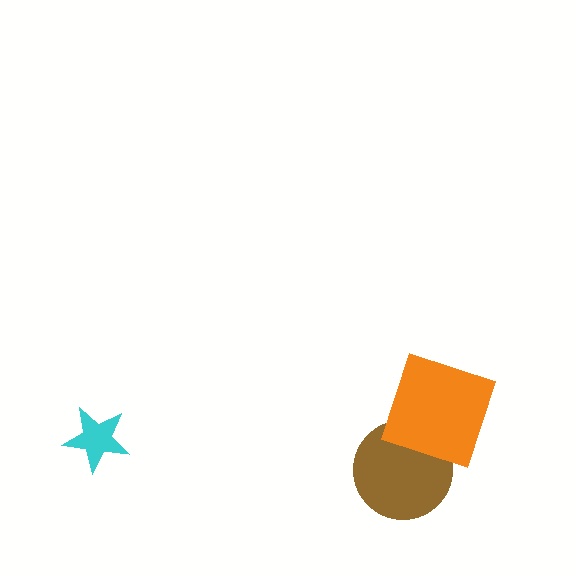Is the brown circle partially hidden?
Yes, it is partially covered by another shape.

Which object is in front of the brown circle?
The orange square is in front of the brown circle.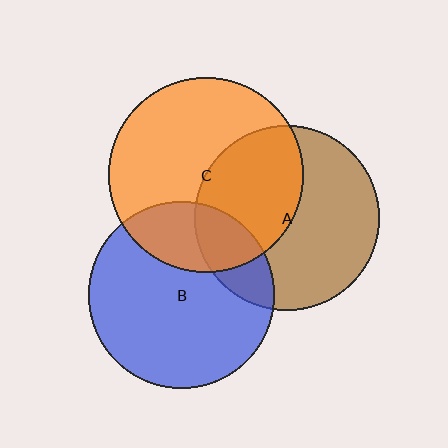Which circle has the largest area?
Circle C (orange).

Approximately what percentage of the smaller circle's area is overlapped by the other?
Approximately 45%.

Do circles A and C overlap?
Yes.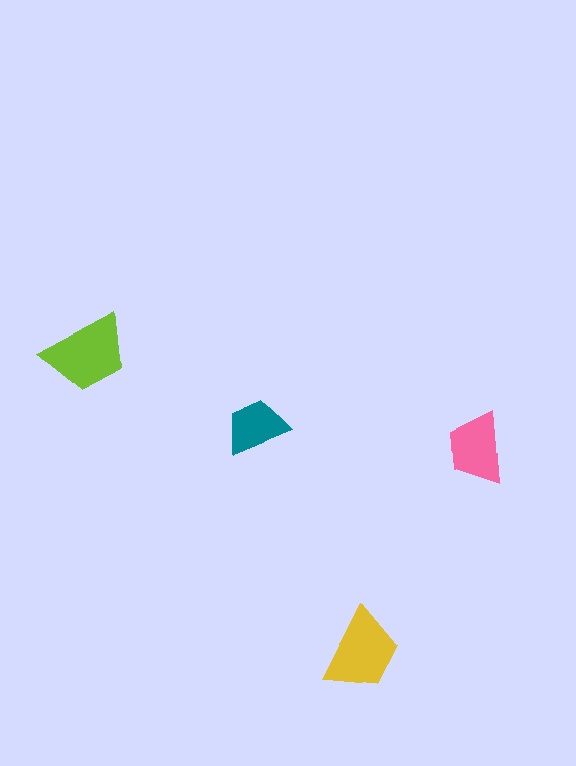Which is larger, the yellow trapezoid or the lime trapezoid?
The lime one.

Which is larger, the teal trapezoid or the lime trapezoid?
The lime one.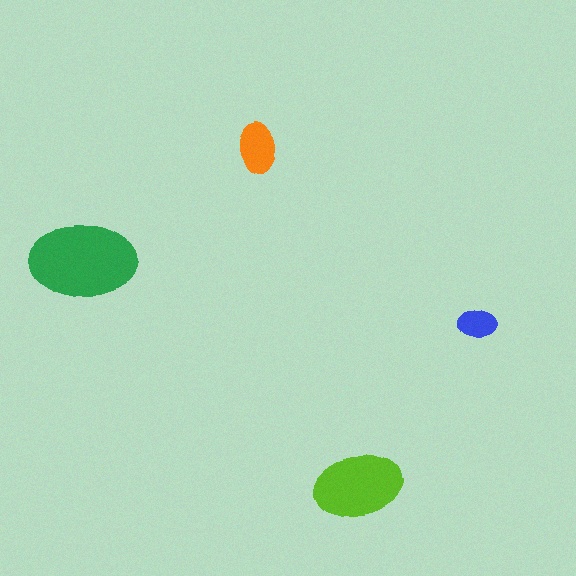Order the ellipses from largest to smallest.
the green one, the lime one, the orange one, the blue one.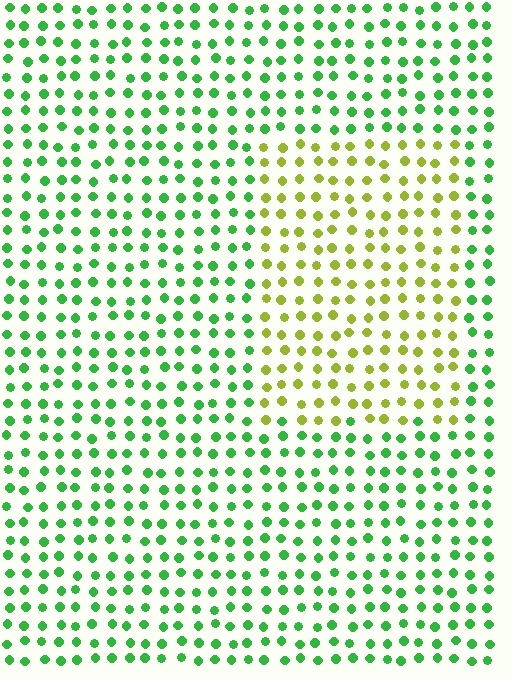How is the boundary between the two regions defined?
The boundary is defined purely by a slight shift in hue (about 50 degrees). Spacing, size, and orientation are identical on both sides.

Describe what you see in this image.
The image is filled with small green elements in a uniform arrangement. A rectangle-shaped region is visible where the elements are tinted to a slightly different hue, forming a subtle color boundary.